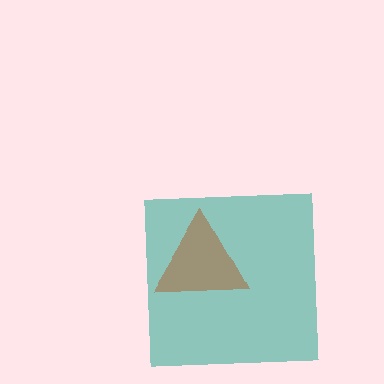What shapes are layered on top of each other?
The layered shapes are: a teal square, a brown triangle.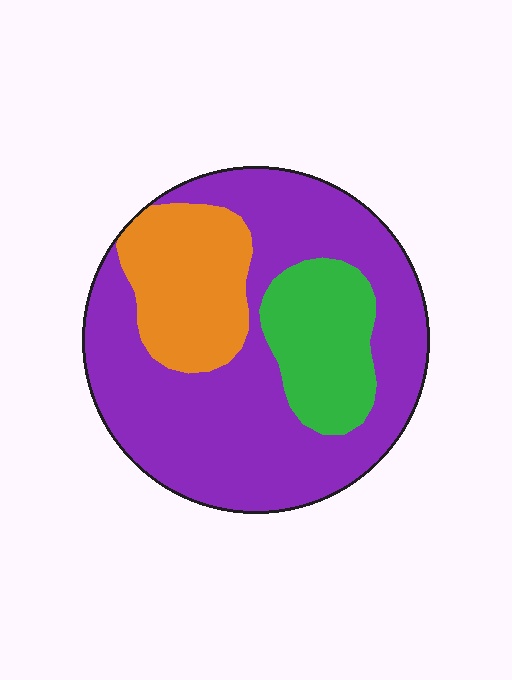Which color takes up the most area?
Purple, at roughly 65%.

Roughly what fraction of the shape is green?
Green covers 17% of the shape.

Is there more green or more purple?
Purple.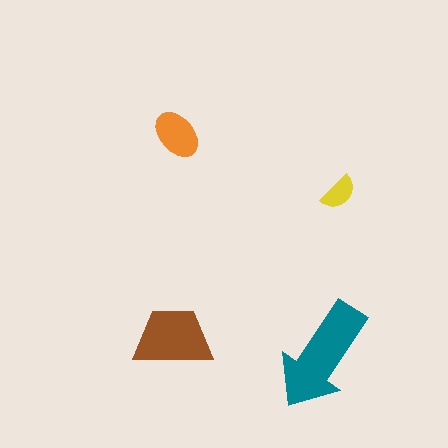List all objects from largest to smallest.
The teal arrow, the brown trapezoid, the orange ellipse, the yellow semicircle.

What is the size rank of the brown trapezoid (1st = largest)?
2nd.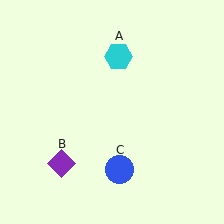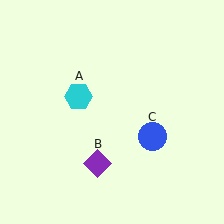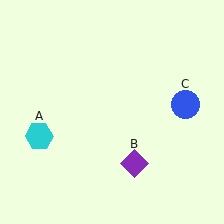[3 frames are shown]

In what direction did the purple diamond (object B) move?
The purple diamond (object B) moved right.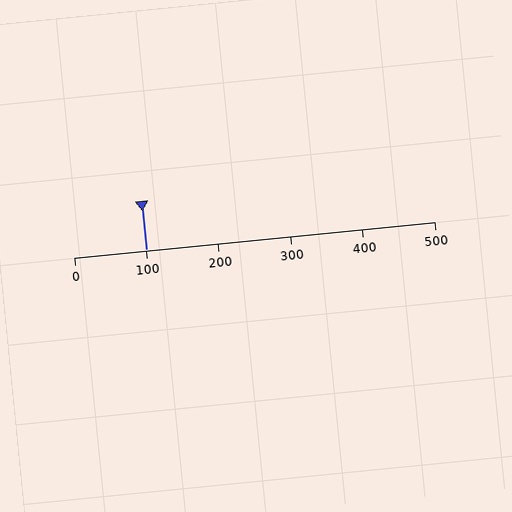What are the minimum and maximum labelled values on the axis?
The axis runs from 0 to 500.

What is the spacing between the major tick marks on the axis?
The major ticks are spaced 100 apart.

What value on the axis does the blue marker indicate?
The marker indicates approximately 100.